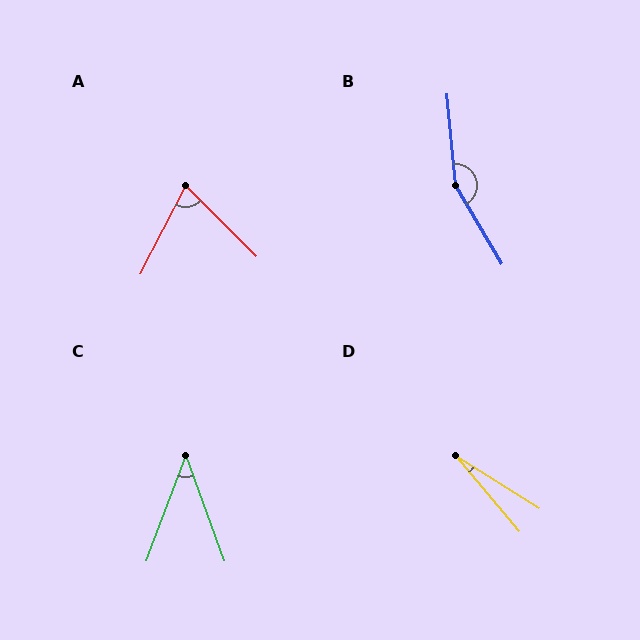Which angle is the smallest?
D, at approximately 17 degrees.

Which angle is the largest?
B, at approximately 155 degrees.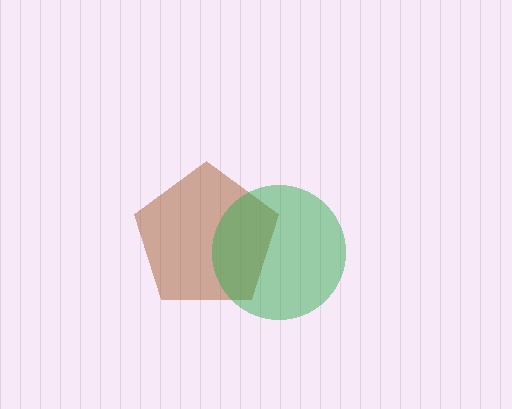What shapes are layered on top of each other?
The layered shapes are: a brown pentagon, a green circle.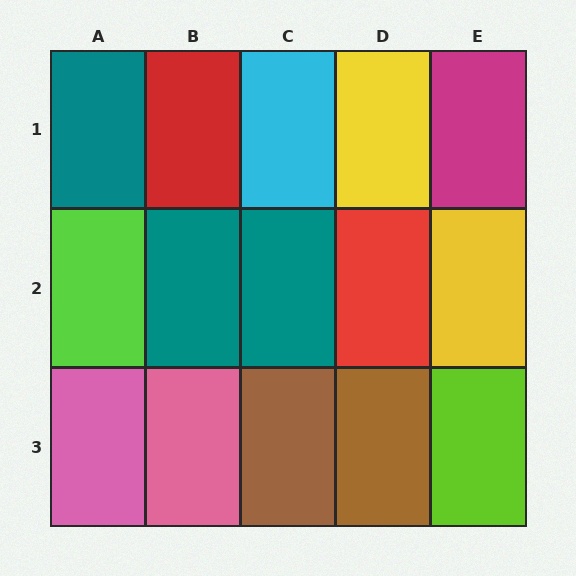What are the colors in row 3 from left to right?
Pink, pink, brown, brown, lime.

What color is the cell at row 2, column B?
Teal.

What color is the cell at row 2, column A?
Lime.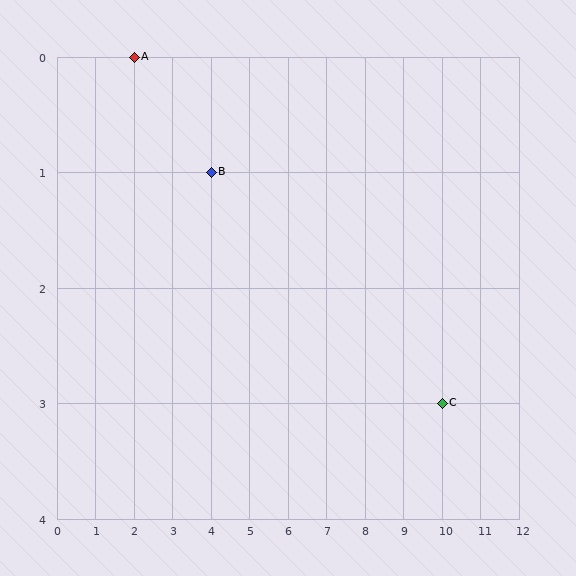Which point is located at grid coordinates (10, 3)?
Point C is at (10, 3).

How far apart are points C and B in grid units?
Points C and B are 6 columns and 2 rows apart (about 6.3 grid units diagonally).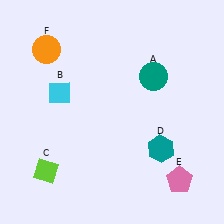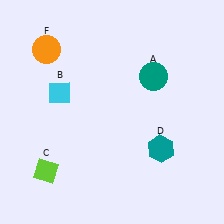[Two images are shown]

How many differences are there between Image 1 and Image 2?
There is 1 difference between the two images.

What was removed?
The pink pentagon (E) was removed in Image 2.